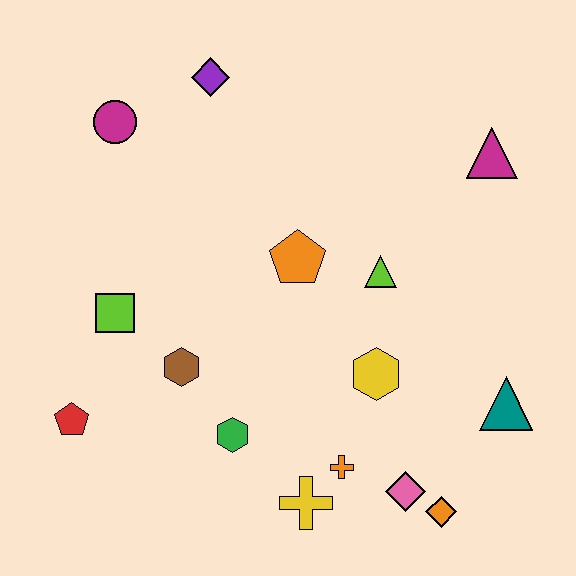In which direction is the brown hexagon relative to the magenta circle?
The brown hexagon is below the magenta circle.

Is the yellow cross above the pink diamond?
No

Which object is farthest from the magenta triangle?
The red pentagon is farthest from the magenta triangle.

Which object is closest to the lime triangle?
The orange pentagon is closest to the lime triangle.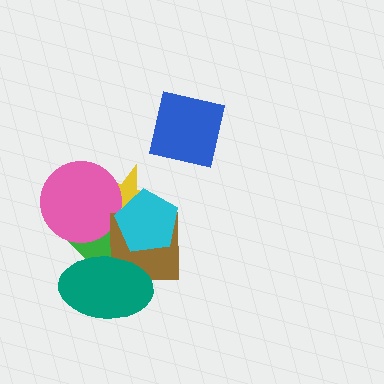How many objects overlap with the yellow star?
4 objects overlap with the yellow star.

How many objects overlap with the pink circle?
3 objects overlap with the pink circle.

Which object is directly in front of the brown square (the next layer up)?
The teal ellipse is directly in front of the brown square.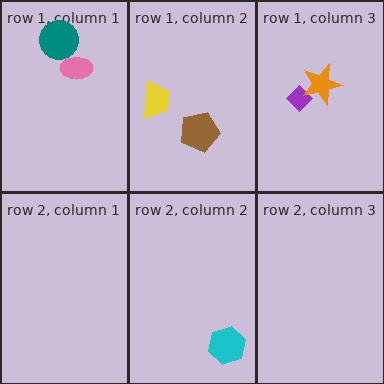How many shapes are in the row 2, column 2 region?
1.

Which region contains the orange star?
The row 1, column 3 region.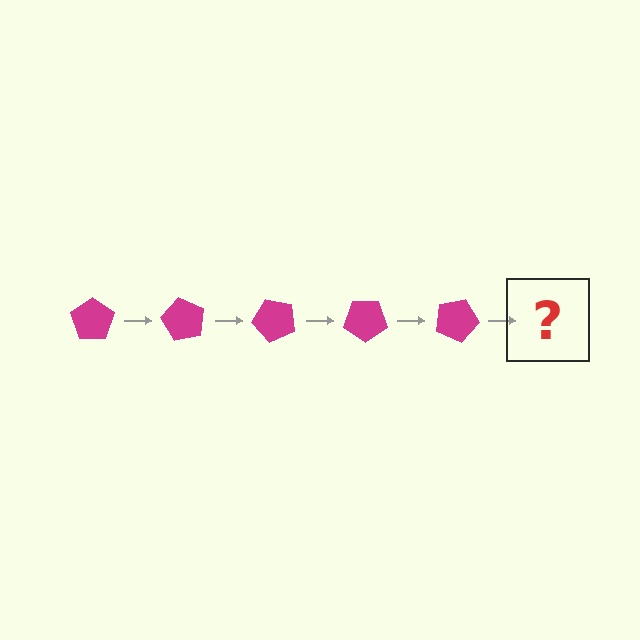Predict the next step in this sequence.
The next step is a magenta pentagon rotated 300 degrees.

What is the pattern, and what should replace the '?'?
The pattern is that the pentagon rotates 60 degrees each step. The '?' should be a magenta pentagon rotated 300 degrees.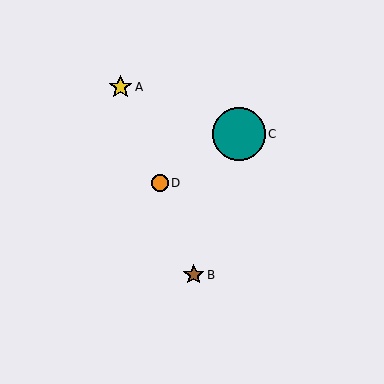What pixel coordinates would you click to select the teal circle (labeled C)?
Click at (239, 134) to select the teal circle C.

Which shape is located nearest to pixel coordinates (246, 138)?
The teal circle (labeled C) at (239, 134) is nearest to that location.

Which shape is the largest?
The teal circle (labeled C) is the largest.